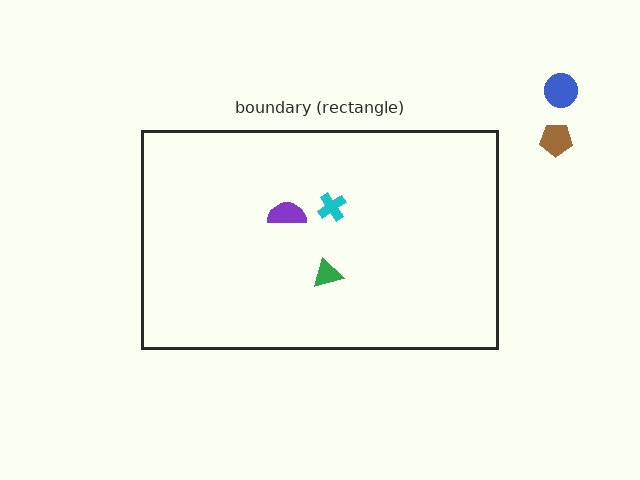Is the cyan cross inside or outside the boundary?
Inside.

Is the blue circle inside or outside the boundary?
Outside.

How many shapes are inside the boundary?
3 inside, 2 outside.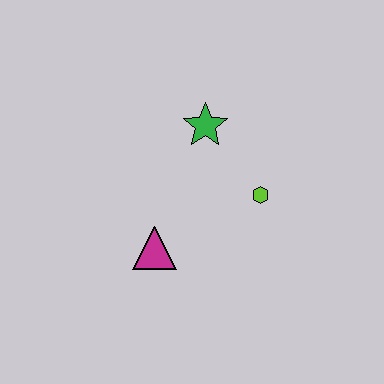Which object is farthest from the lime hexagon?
The magenta triangle is farthest from the lime hexagon.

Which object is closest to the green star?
The lime hexagon is closest to the green star.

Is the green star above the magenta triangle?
Yes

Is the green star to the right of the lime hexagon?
No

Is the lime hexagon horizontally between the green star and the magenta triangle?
No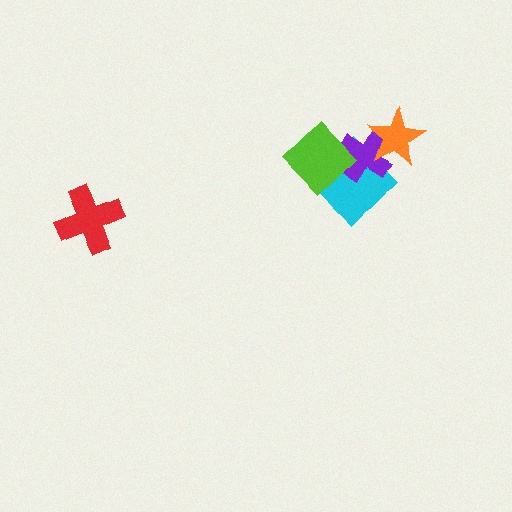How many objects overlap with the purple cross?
3 objects overlap with the purple cross.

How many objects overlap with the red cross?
0 objects overlap with the red cross.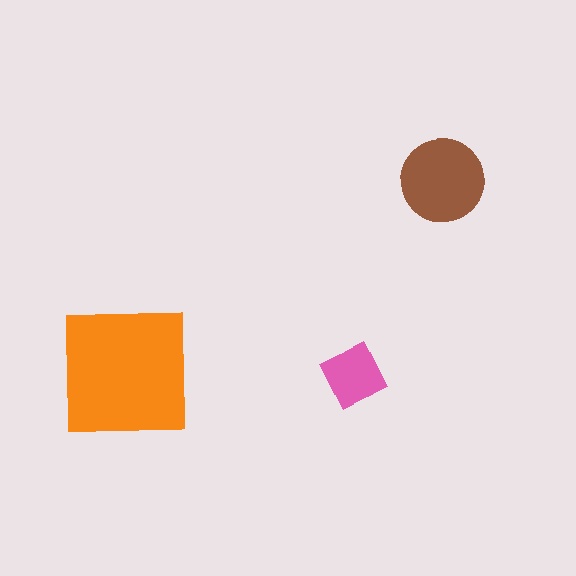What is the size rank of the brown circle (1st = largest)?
2nd.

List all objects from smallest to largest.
The pink diamond, the brown circle, the orange square.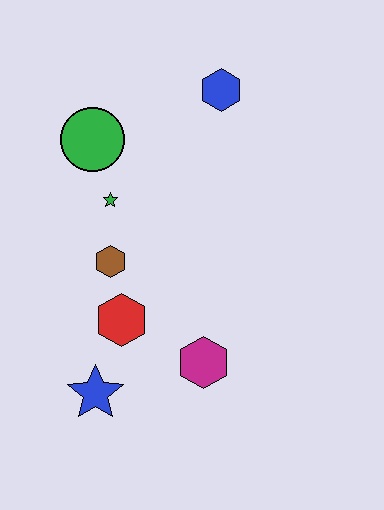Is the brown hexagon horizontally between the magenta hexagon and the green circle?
Yes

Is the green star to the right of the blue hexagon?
No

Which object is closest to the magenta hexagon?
The red hexagon is closest to the magenta hexagon.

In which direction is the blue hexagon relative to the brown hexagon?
The blue hexagon is above the brown hexagon.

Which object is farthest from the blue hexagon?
The blue star is farthest from the blue hexagon.